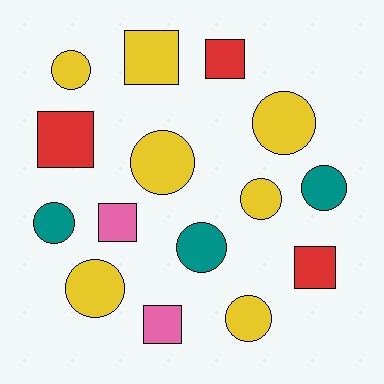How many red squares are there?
There are 3 red squares.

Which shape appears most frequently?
Circle, with 9 objects.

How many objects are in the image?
There are 15 objects.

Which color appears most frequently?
Yellow, with 7 objects.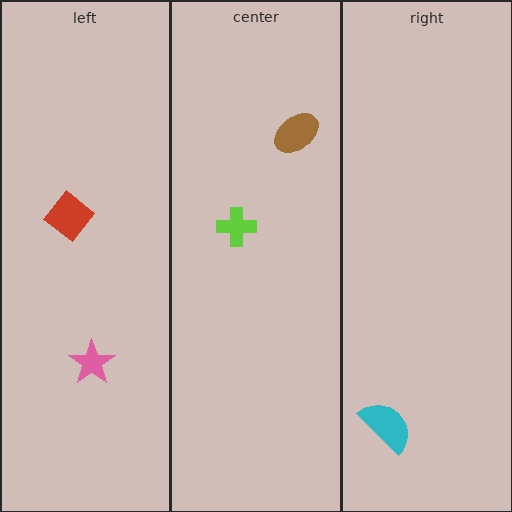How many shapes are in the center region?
2.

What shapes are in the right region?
The cyan semicircle.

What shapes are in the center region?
The brown ellipse, the lime cross.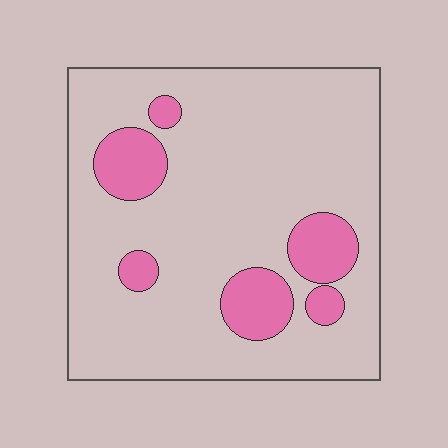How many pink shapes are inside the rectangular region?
6.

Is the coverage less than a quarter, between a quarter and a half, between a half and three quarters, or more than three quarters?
Less than a quarter.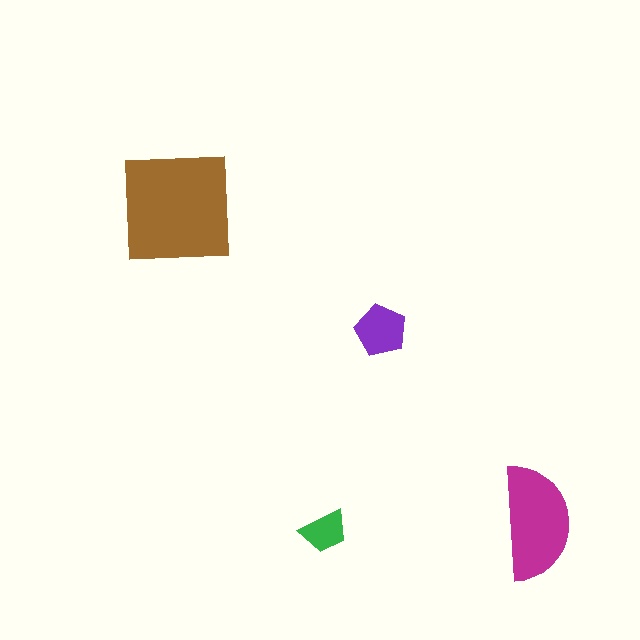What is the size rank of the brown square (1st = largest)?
1st.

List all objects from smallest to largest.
The green trapezoid, the purple pentagon, the magenta semicircle, the brown square.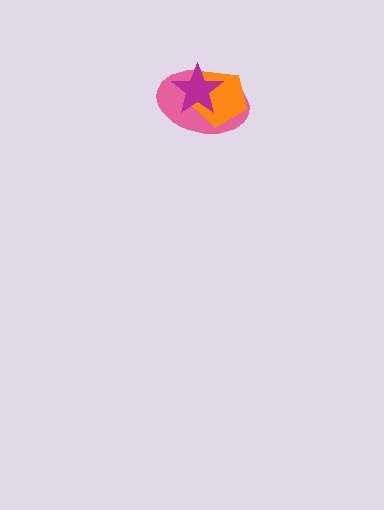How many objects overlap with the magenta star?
2 objects overlap with the magenta star.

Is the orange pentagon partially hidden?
Yes, it is partially covered by another shape.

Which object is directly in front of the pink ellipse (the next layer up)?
The orange pentagon is directly in front of the pink ellipse.